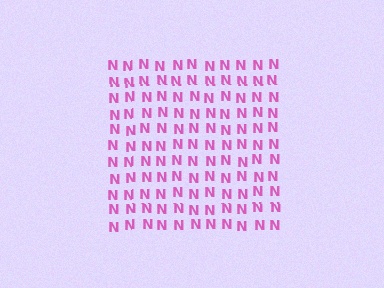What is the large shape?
The large shape is a square.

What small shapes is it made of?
It is made of small letter N's.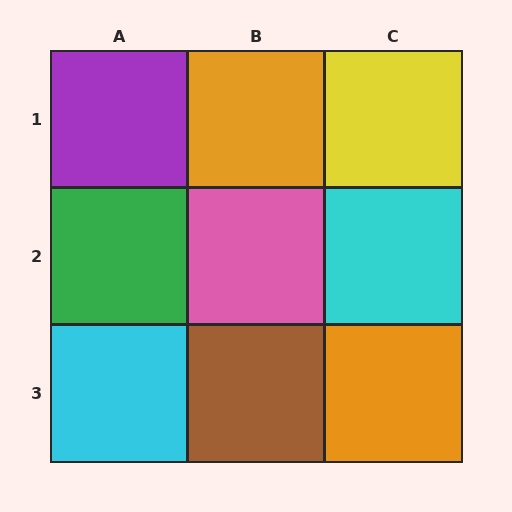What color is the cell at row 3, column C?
Orange.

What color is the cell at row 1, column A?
Purple.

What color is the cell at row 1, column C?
Yellow.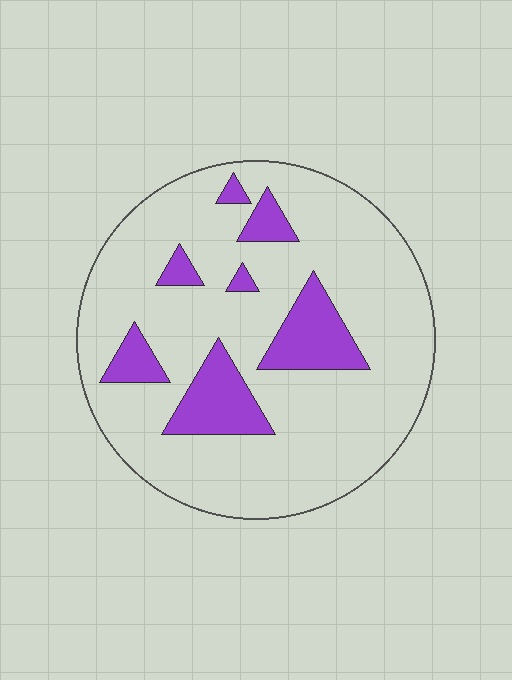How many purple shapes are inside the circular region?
7.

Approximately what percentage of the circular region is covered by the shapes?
Approximately 20%.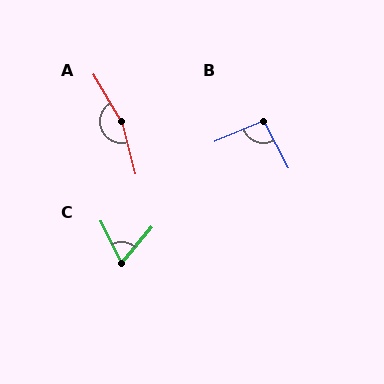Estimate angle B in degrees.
Approximately 95 degrees.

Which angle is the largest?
A, at approximately 164 degrees.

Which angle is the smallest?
C, at approximately 66 degrees.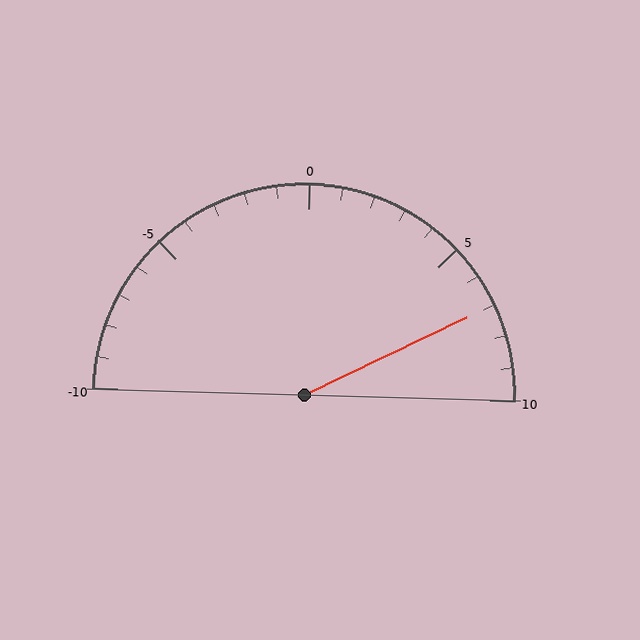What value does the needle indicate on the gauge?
The needle indicates approximately 7.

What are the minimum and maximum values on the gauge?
The gauge ranges from -10 to 10.